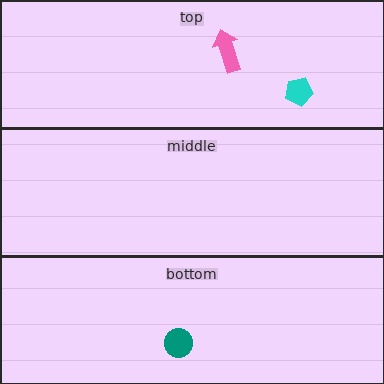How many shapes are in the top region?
2.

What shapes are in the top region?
The pink arrow, the cyan pentagon.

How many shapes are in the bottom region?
1.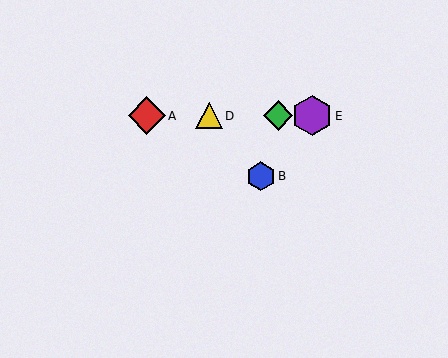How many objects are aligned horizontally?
4 objects (A, C, D, E) are aligned horizontally.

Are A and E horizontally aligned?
Yes, both are at y≈116.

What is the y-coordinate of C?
Object C is at y≈116.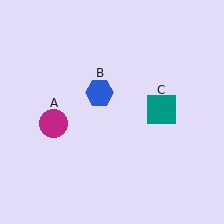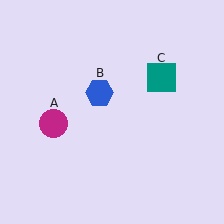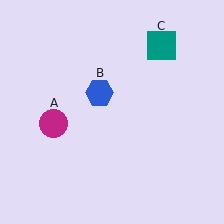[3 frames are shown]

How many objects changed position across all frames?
1 object changed position: teal square (object C).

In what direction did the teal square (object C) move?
The teal square (object C) moved up.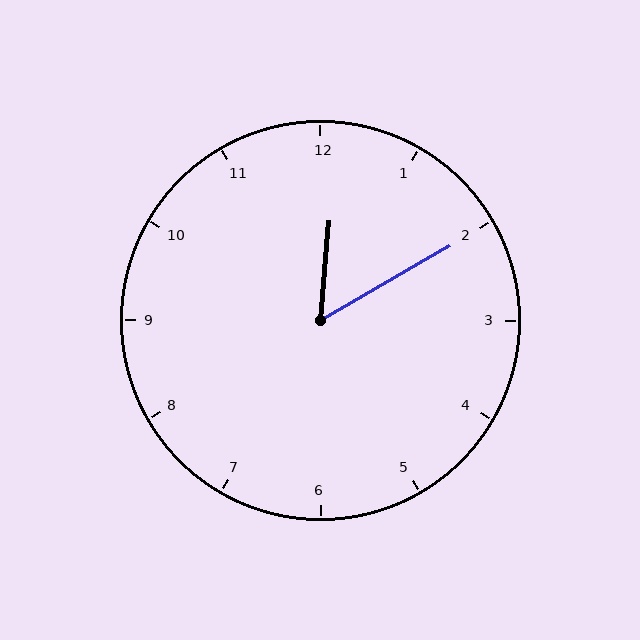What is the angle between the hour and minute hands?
Approximately 55 degrees.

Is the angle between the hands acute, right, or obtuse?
It is acute.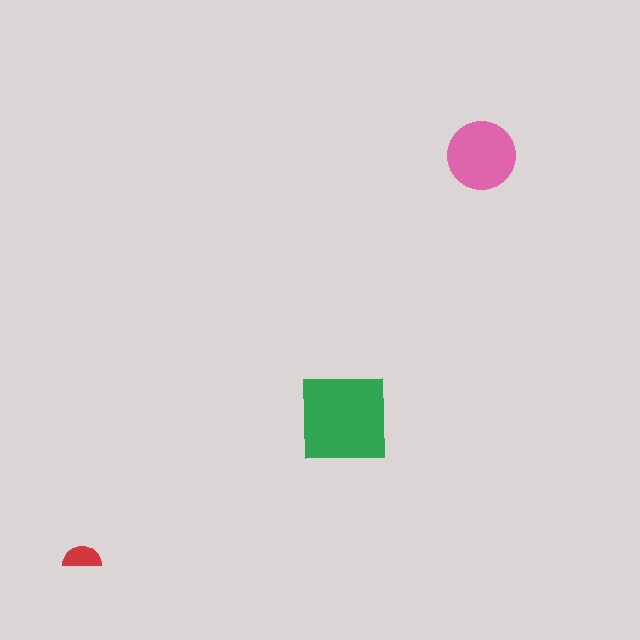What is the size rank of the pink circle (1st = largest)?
2nd.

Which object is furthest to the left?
The red semicircle is leftmost.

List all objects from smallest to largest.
The red semicircle, the pink circle, the green square.